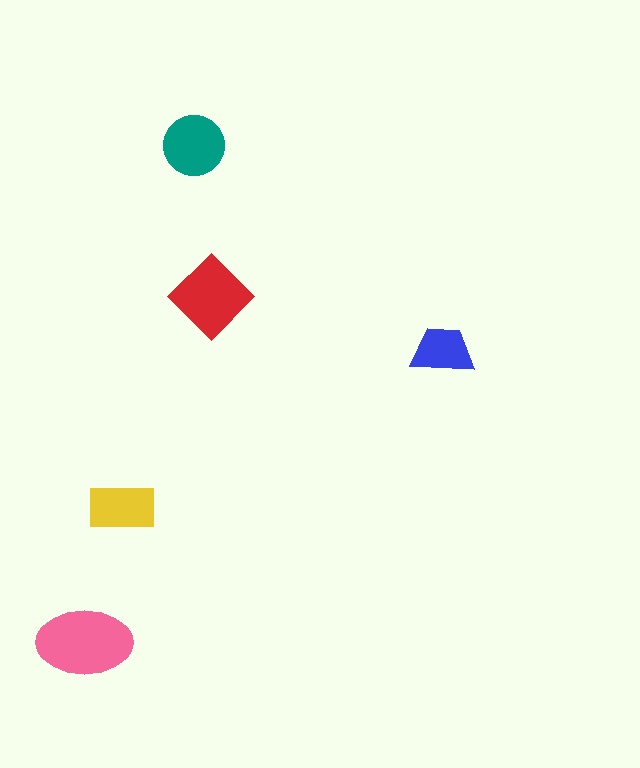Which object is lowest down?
The pink ellipse is bottommost.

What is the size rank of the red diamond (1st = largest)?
2nd.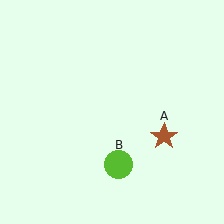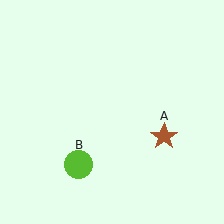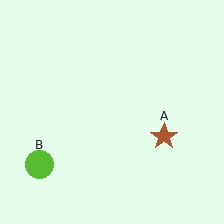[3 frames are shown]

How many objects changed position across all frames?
1 object changed position: lime circle (object B).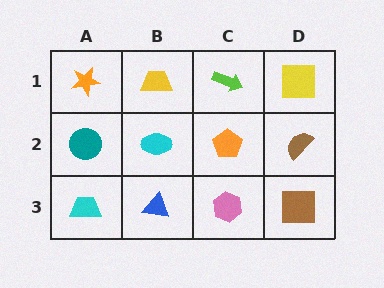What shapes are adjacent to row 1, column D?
A brown semicircle (row 2, column D), a lime arrow (row 1, column C).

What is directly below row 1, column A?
A teal circle.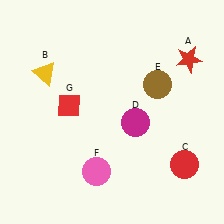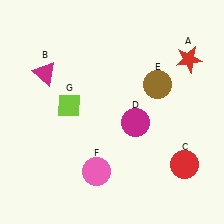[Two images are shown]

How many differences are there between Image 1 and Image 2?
There are 2 differences between the two images.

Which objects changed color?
B changed from yellow to magenta. G changed from red to lime.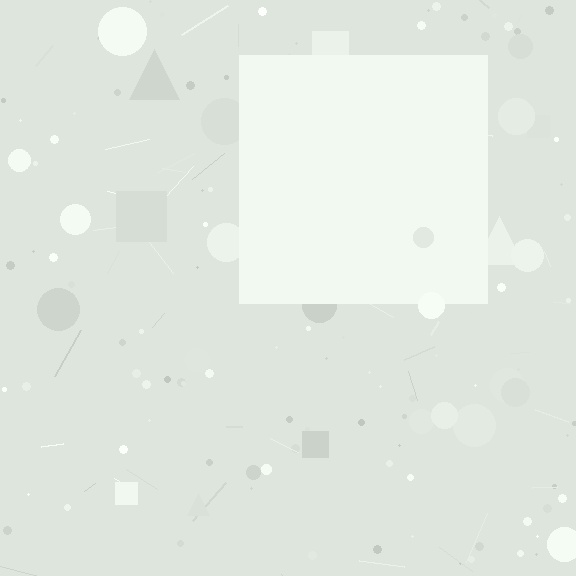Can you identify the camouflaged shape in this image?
The camouflaged shape is a square.